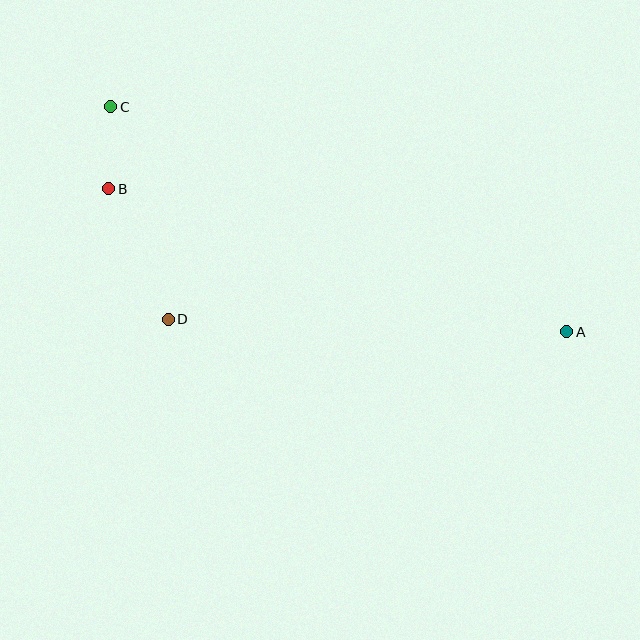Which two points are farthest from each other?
Points A and C are farthest from each other.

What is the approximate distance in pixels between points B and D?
The distance between B and D is approximately 143 pixels.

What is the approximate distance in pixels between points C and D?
The distance between C and D is approximately 220 pixels.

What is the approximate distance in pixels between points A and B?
The distance between A and B is approximately 480 pixels.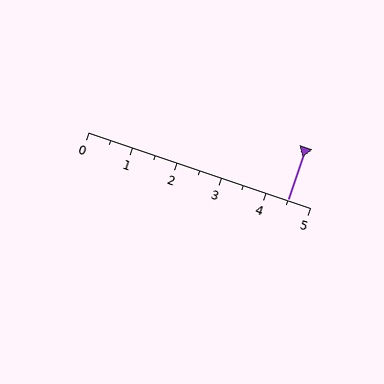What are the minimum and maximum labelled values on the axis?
The axis runs from 0 to 5.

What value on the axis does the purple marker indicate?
The marker indicates approximately 4.5.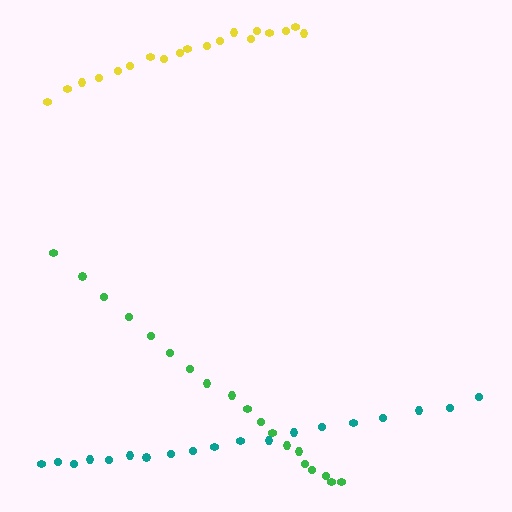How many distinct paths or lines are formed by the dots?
There are 3 distinct paths.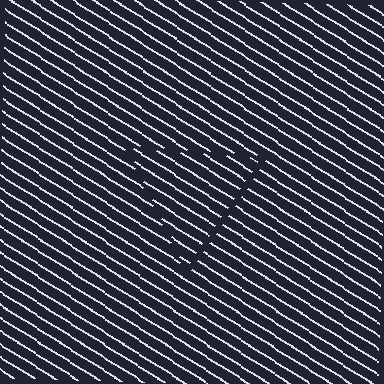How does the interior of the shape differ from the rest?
The interior of the shape contains the same grating, shifted by half a period — the contour is defined by the phase discontinuity where line-ends from the inner and outer gratings abut.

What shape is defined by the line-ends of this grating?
An illusory triangle. The interior of the shape contains the same grating, shifted by half a period — the contour is defined by the phase discontinuity where line-ends from the inner and outer gratings abut.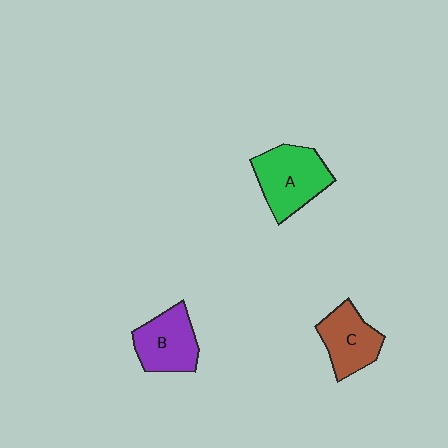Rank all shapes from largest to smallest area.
From largest to smallest: A (green), B (purple), C (brown).